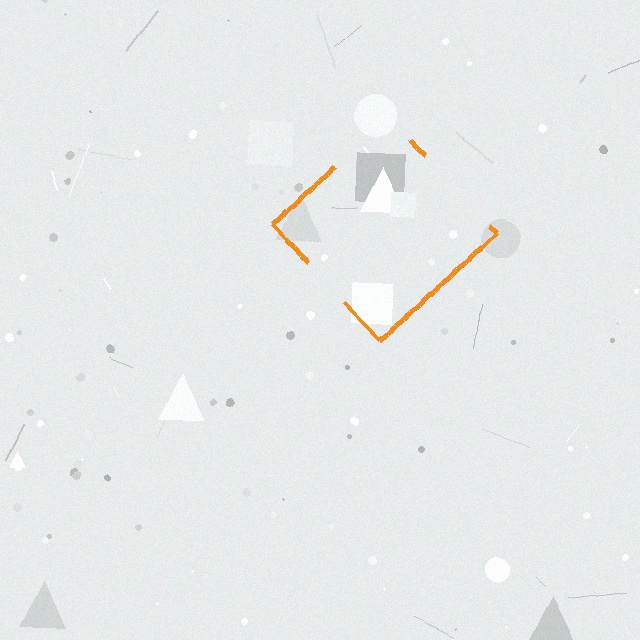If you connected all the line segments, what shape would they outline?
They would outline a diamond.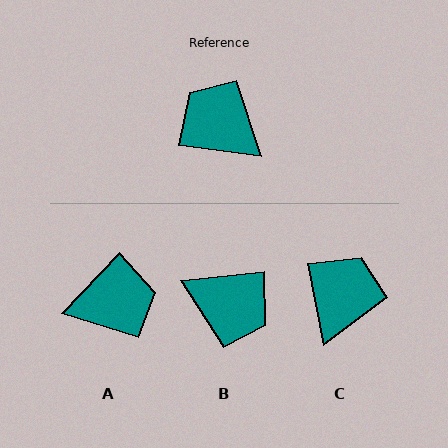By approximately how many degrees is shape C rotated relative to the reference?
Approximately 71 degrees clockwise.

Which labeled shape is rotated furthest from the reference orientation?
B, about 166 degrees away.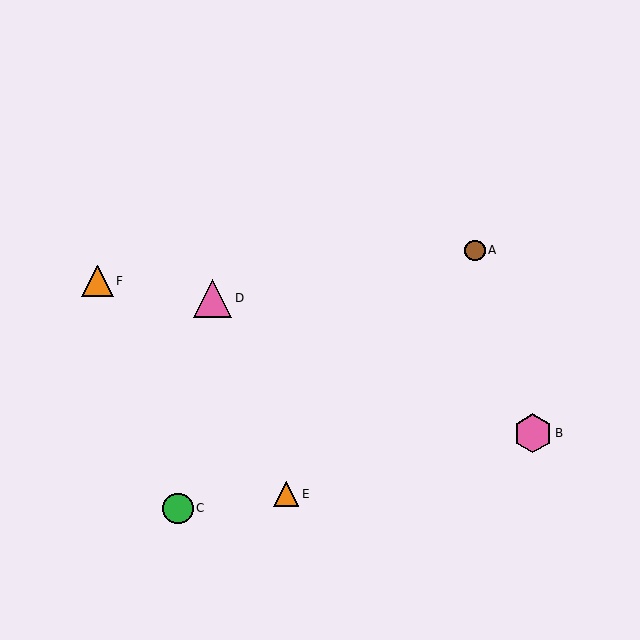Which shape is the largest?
The pink hexagon (labeled B) is the largest.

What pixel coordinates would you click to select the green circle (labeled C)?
Click at (178, 508) to select the green circle C.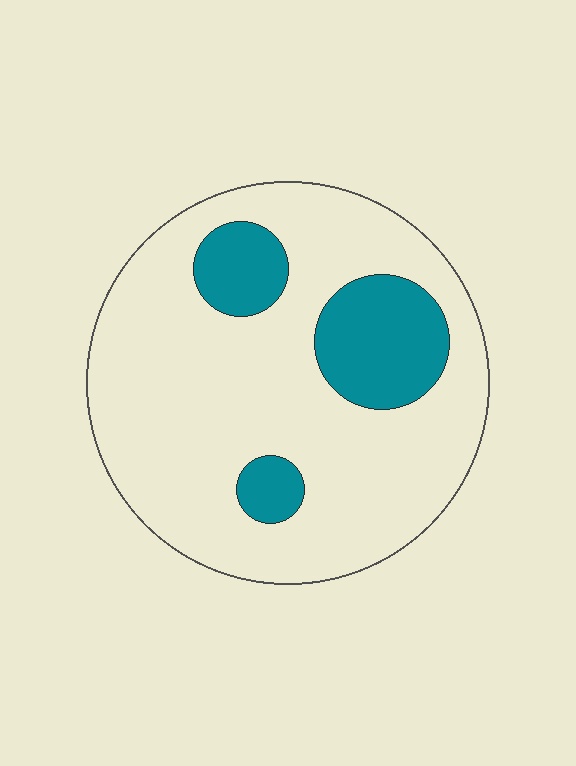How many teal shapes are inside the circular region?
3.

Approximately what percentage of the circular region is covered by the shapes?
Approximately 20%.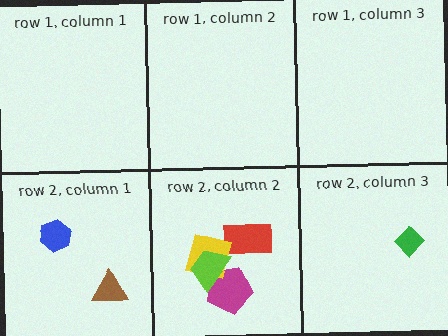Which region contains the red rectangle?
The row 2, column 2 region.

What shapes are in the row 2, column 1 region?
The blue hexagon, the brown triangle.